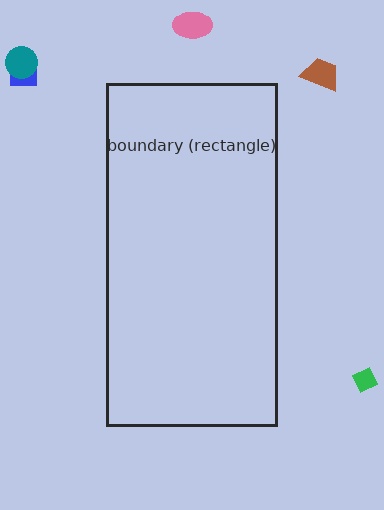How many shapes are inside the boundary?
0 inside, 5 outside.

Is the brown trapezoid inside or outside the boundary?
Outside.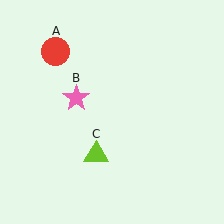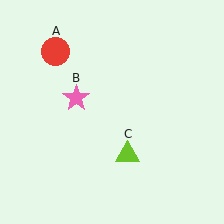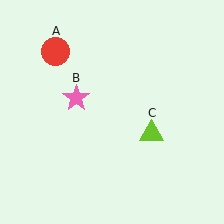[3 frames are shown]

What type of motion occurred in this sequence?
The lime triangle (object C) rotated counterclockwise around the center of the scene.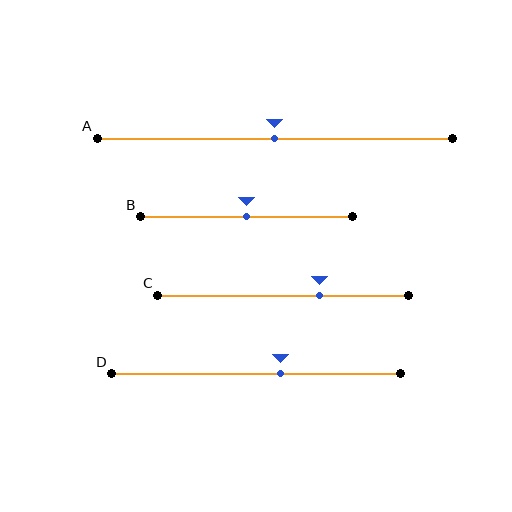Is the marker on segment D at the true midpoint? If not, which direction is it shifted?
No, the marker on segment D is shifted to the right by about 8% of the segment length.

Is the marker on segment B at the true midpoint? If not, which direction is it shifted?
Yes, the marker on segment B is at the true midpoint.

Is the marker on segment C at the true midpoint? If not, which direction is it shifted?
No, the marker on segment C is shifted to the right by about 15% of the segment length.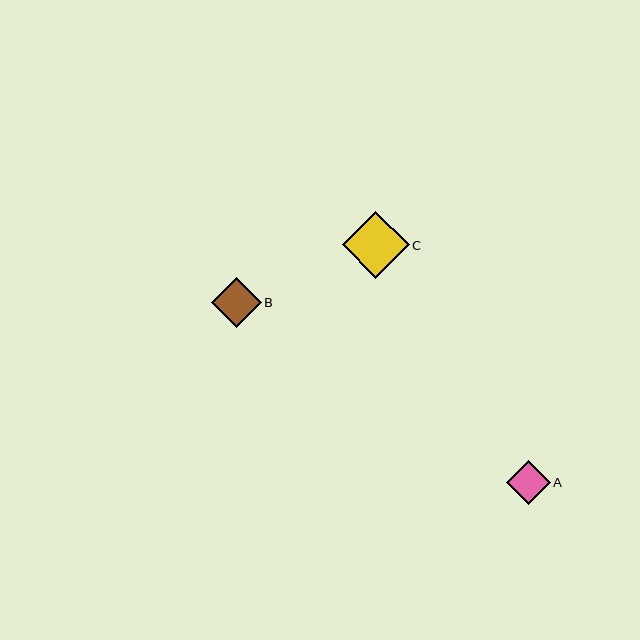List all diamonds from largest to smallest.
From largest to smallest: C, B, A.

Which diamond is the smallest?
Diamond A is the smallest with a size of approximately 44 pixels.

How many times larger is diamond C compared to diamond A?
Diamond C is approximately 1.5 times the size of diamond A.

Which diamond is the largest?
Diamond C is the largest with a size of approximately 67 pixels.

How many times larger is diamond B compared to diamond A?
Diamond B is approximately 1.1 times the size of diamond A.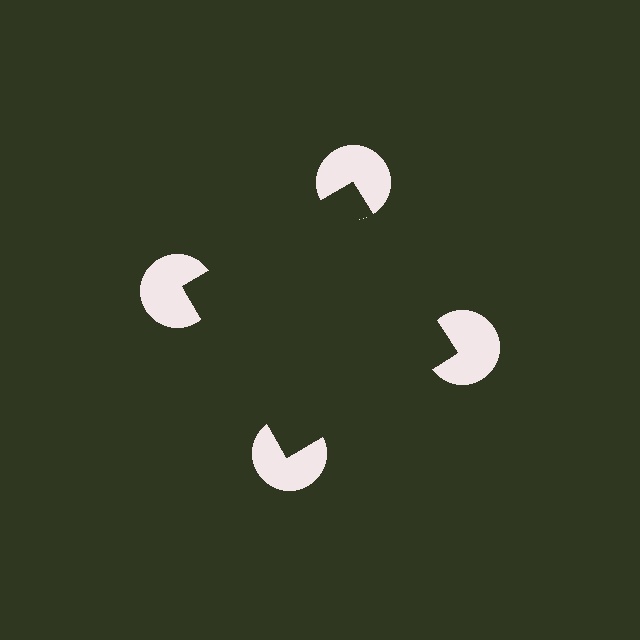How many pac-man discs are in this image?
There are 4 — one at each vertex of the illusory square.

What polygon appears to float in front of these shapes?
An illusory square — its edges are inferred from the aligned wedge cuts in the pac-man discs, not physically drawn.